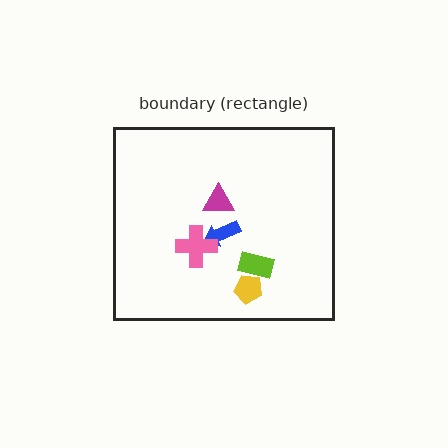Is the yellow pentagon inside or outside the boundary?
Inside.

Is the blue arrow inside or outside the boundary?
Inside.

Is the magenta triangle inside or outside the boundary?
Inside.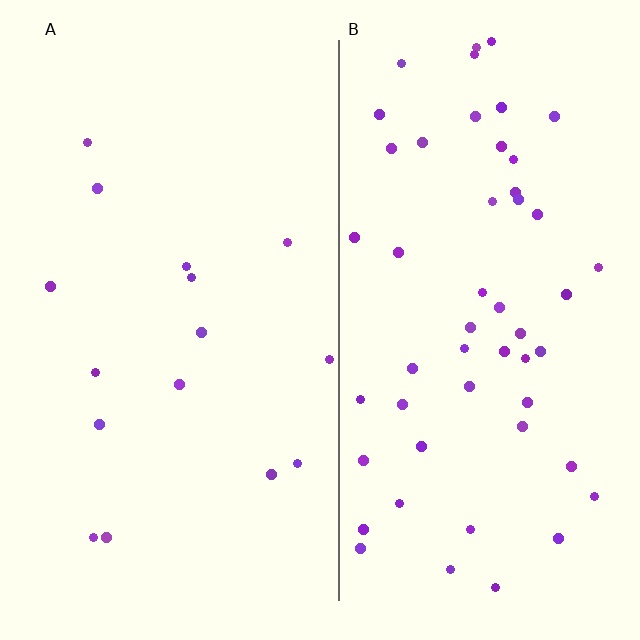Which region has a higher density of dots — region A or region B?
B (the right).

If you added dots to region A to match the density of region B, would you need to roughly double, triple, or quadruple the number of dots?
Approximately triple.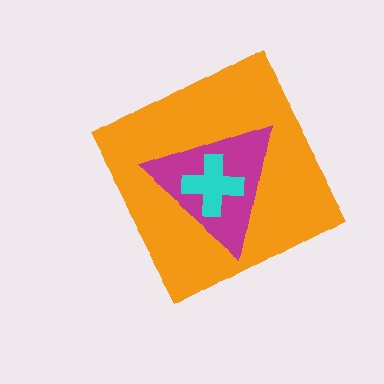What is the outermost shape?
The orange diamond.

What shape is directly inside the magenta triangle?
The cyan cross.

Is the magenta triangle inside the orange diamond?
Yes.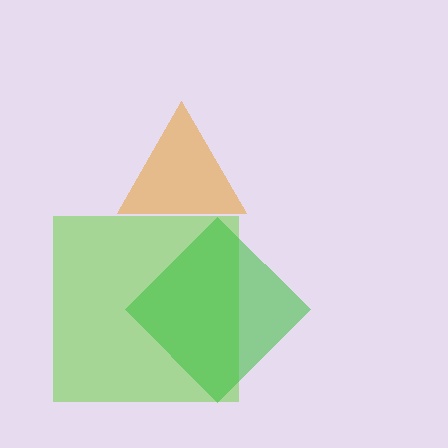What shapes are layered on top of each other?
The layered shapes are: a lime square, a green diamond, an orange triangle.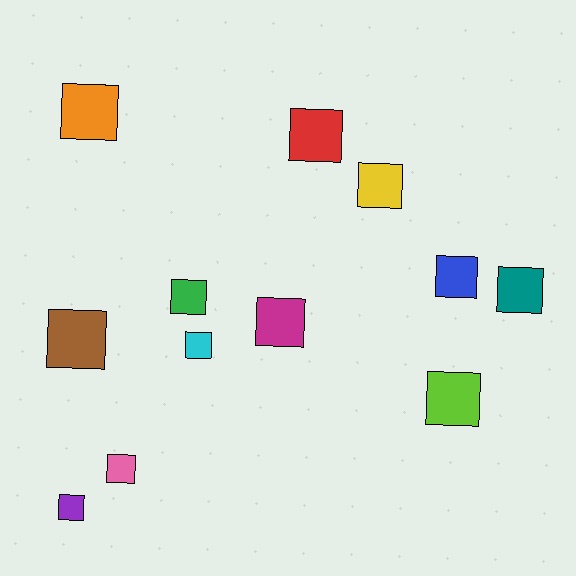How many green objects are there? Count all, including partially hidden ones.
There is 1 green object.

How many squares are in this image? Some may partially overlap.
There are 12 squares.